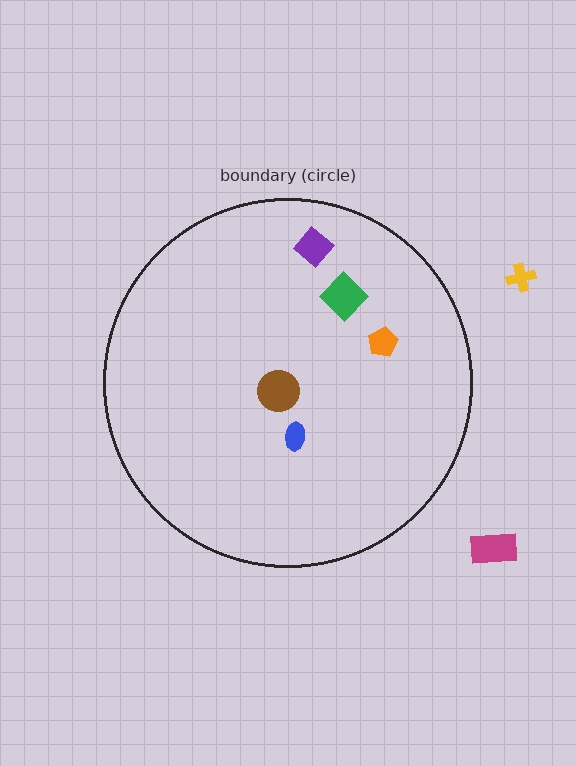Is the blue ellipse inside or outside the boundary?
Inside.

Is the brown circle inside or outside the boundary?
Inside.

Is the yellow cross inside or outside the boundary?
Outside.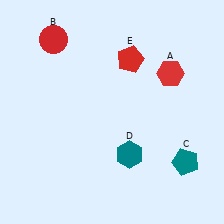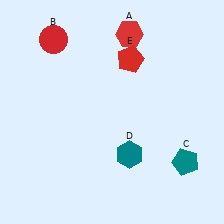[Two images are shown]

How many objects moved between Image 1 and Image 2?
1 object moved between the two images.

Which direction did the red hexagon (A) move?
The red hexagon (A) moved left.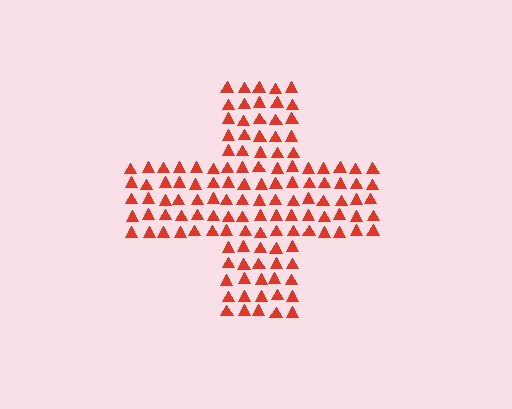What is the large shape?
The large shape is a cross.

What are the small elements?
The small elements are triangles.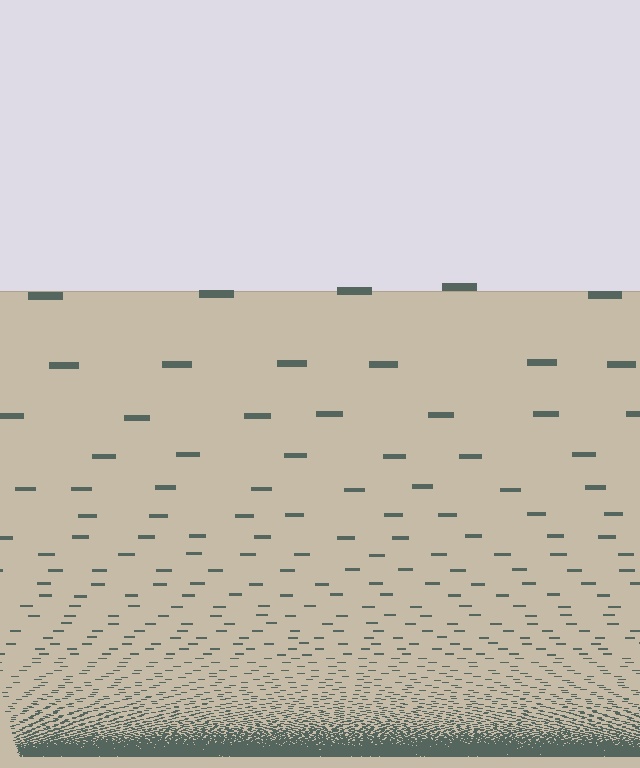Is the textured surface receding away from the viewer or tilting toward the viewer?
The surface appears to tilt toward the viewer. Texture elements get larger and sparser toward the top.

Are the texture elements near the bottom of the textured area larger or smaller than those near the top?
Smaller. The gradient is inverted — elements near the bottom are smaller and denser.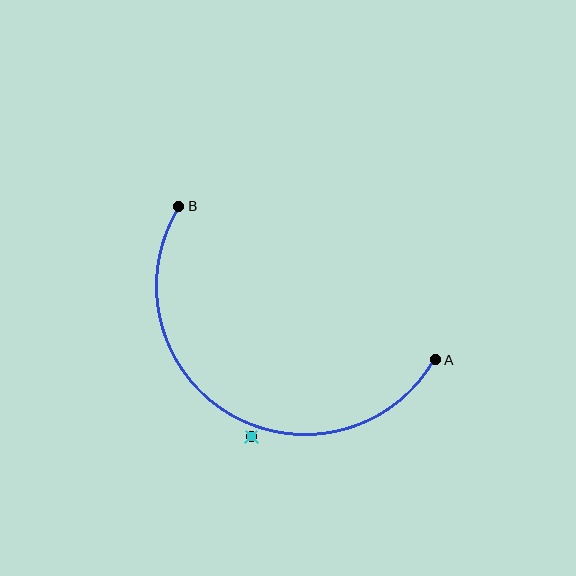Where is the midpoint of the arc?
The arc midpoint is the point on the curve farthest from the straight line joining A and B. It sits below that line.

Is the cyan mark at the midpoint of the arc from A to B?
No — the cyan mark does not lie on the arc at all. It sits slightly outside the curve.